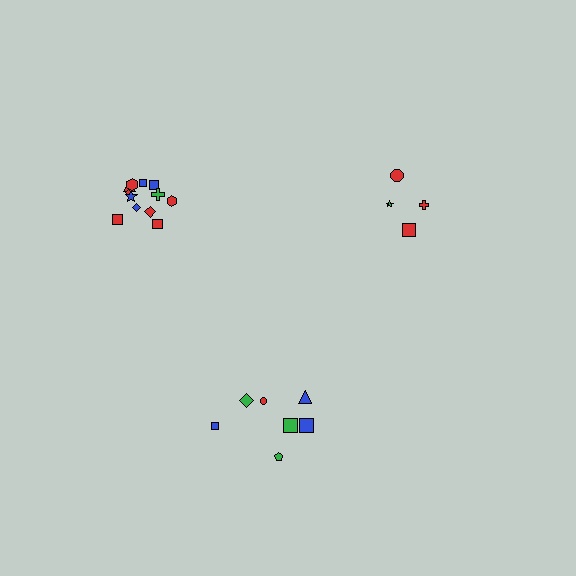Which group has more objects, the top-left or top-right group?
The top-left group.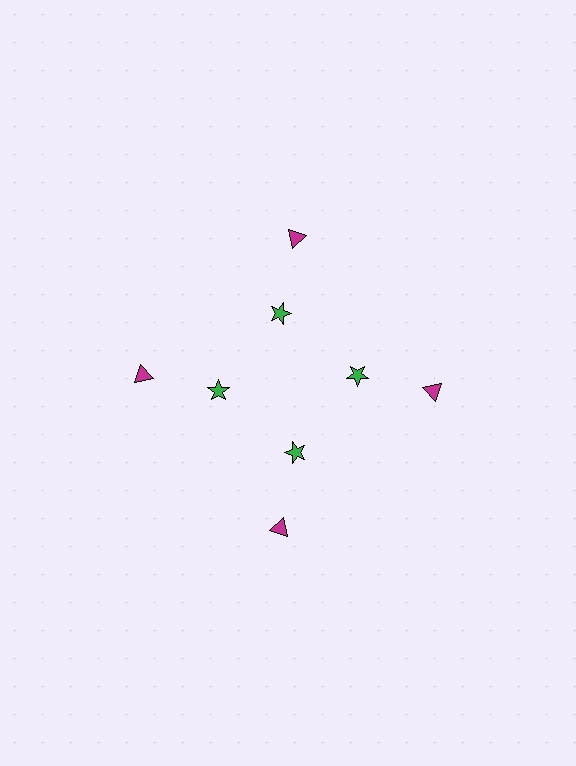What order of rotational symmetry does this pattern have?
This pattern has 4-fold rotational symmetry.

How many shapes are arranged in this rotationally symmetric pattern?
There are 8 shapes, arranged in 4 groups of 2.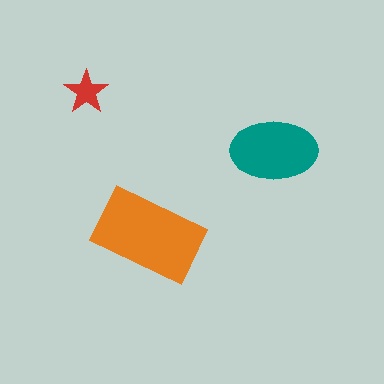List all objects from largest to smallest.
The orange rectangle, the teal ellipse, the red star.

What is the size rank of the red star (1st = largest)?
3rd.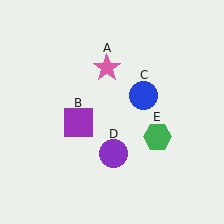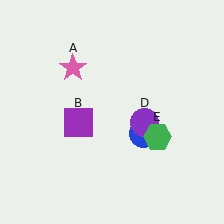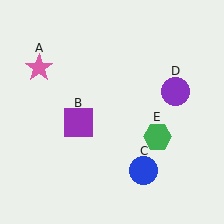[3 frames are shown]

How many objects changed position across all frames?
3 objects changed position: pink star (object A), blue circle (object C), purple circle (object D).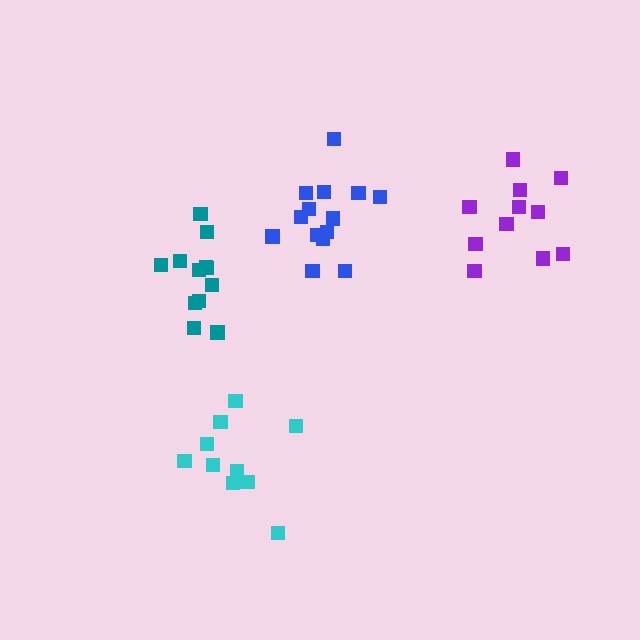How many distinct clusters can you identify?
There are 4 distinct clusters.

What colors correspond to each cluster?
The clusters are colored: purple, blue, cyan, teal.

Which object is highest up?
The purple cluster is topmost.